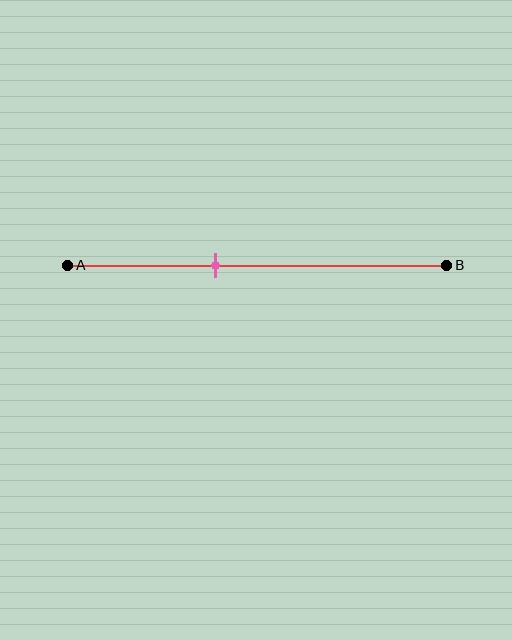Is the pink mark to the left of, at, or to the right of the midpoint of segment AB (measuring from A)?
The pink mark is to the left of the midpoint of segment AB.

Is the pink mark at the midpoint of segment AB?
No, the mark is at about 40% from A, not at the 50% midpoint.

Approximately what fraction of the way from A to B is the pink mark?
The pink mark is approximately 40% of the way from A to B.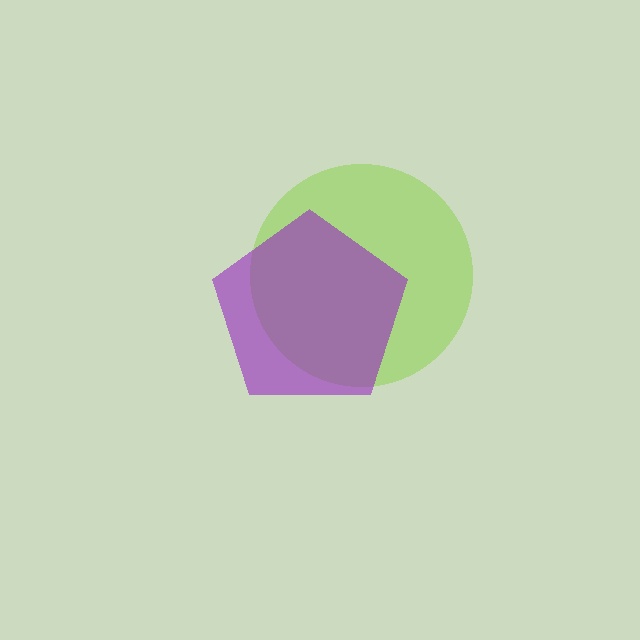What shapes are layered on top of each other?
The layered shapes are: a lime circle, a purple pentagon.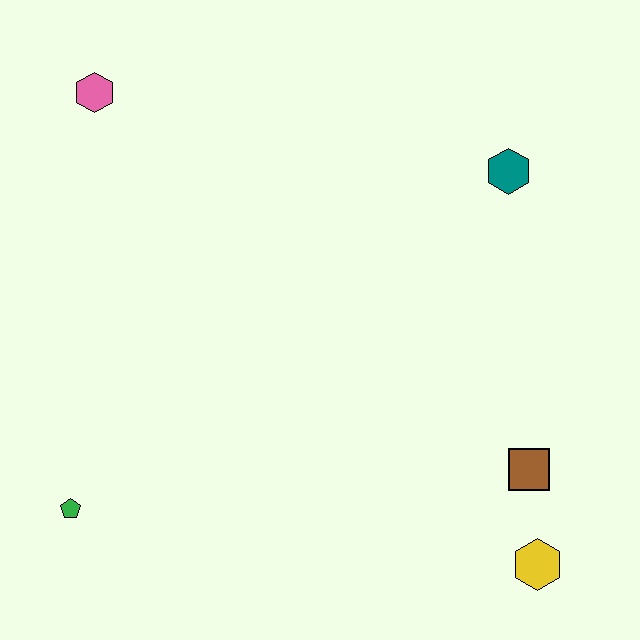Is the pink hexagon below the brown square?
No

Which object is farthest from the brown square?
The pink hexagon is farthest from the brown square.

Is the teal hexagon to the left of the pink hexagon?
No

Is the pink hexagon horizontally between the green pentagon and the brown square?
Yes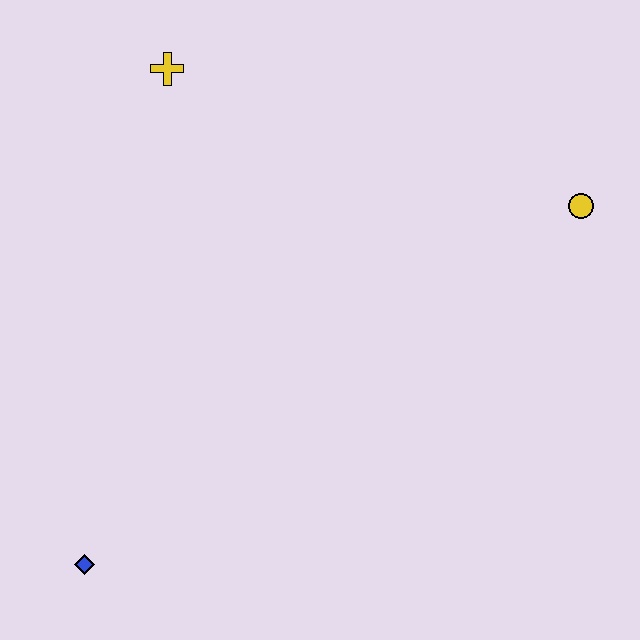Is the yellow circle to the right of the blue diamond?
Yes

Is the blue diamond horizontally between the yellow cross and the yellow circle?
No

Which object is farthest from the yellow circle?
The blue diamond is farthest from the yellow circle.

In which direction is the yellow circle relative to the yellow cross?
The yellow circle is to the right of the yellow cross.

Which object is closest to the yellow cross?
The yellow circle is closest to the yellow cross.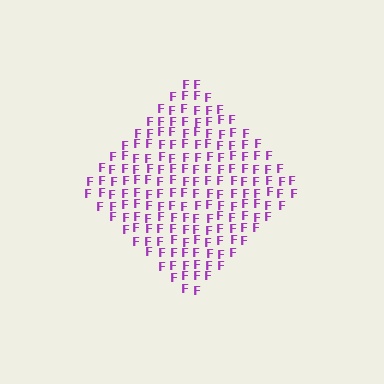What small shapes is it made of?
It is made of small letter F's.